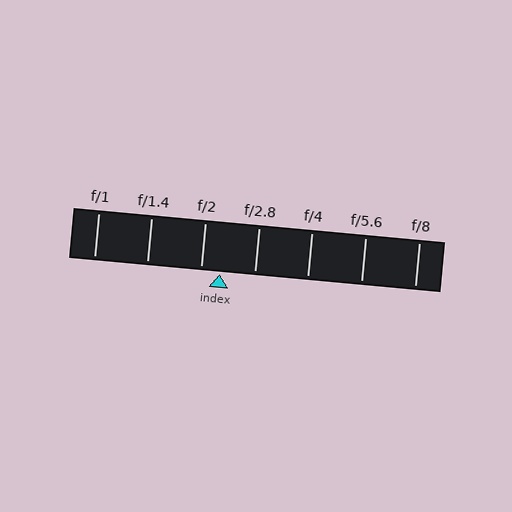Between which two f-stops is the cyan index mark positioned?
The index mark is between f/2 and f/2.8.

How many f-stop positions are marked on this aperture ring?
There are 7 f-stop positions marked.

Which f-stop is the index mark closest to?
The index mark is closest to f/2.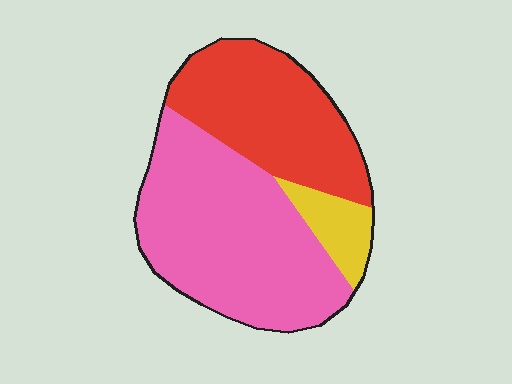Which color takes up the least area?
Yellow, at roughly 10%.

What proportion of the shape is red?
Red covers about 35% of the shape.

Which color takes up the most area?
Pink, at roughly 55%.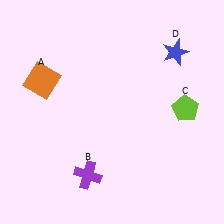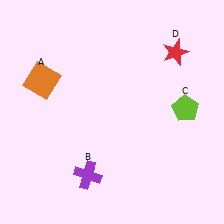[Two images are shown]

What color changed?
The star (D) changed from blue in Image 1 to red in Image 2.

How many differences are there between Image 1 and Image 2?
There is 1 difference between the two images.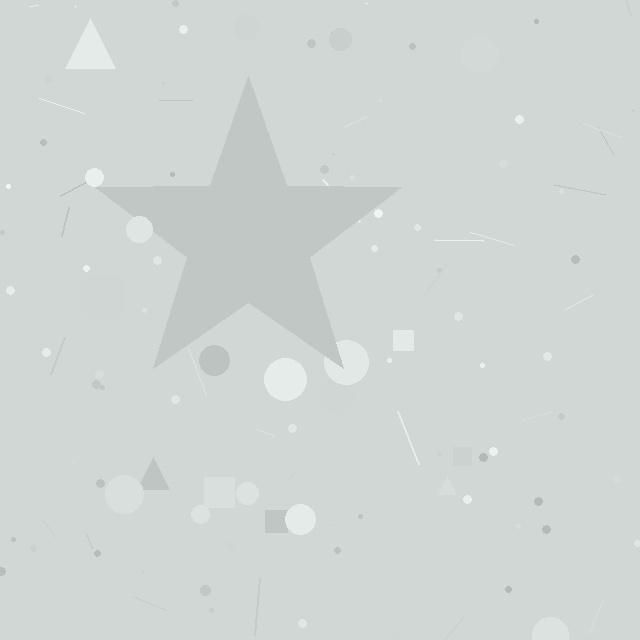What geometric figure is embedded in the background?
A star is embedded in the background.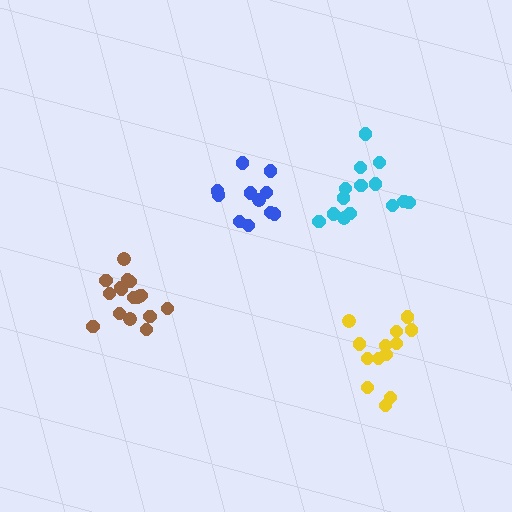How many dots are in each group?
Group 1: 13 dots, Group 2: 14 dots, Group 3: 11 dots, Group 4: 16 dots (54 total).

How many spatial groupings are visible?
There are 4 spatial groupings.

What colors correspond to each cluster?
The clusters are colored: yellow, cyan, blue, brown.